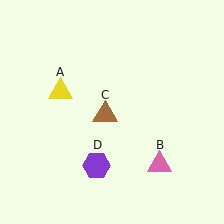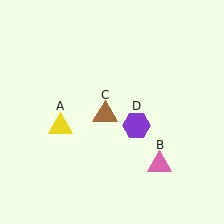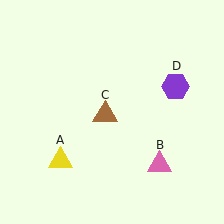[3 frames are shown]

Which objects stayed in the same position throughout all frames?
Pink triangle (object B) and brown triangle (object C) remained stationary.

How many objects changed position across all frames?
2 objects changed position: yellow triangle (object A), purple hexagon (object D).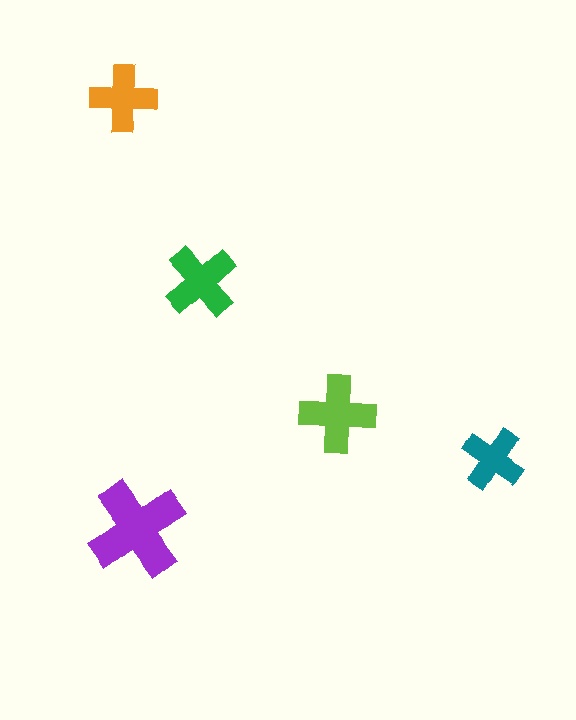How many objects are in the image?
There are 5 objects in the image.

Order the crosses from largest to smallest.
the purple one, the lime one, the green one, the orange one, the teal one.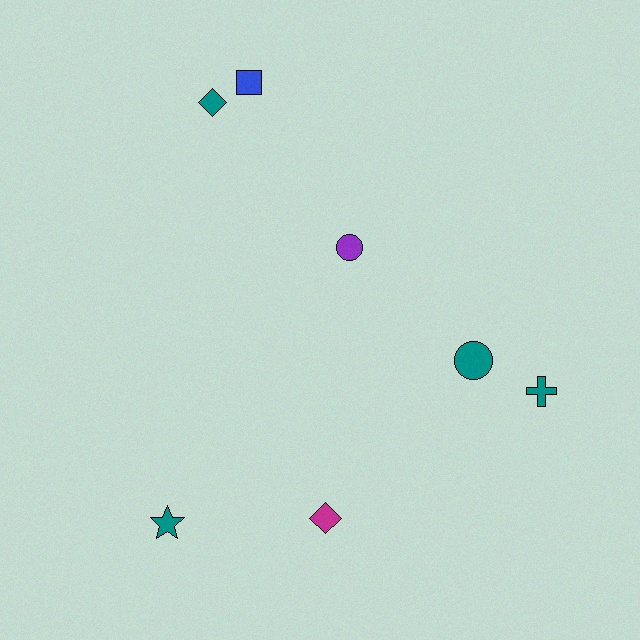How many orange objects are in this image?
There are no orange objects.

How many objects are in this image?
There are 7 objects.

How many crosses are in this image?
There is 1 cross.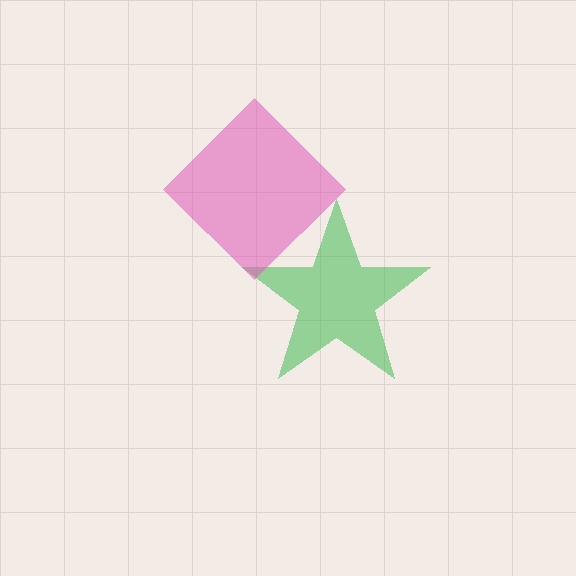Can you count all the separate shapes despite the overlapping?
Yes, there are 2 separate shapes.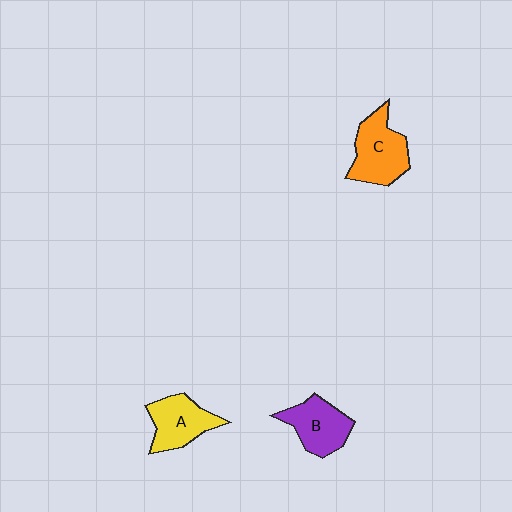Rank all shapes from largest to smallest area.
From largest to smallest: C (orange), B (purple), A (yellow).